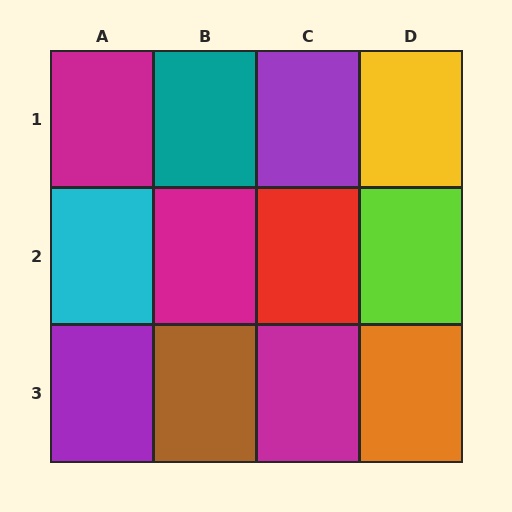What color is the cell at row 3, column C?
Magenta.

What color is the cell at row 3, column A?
Purple.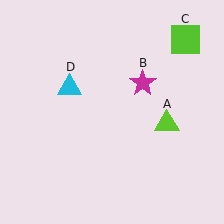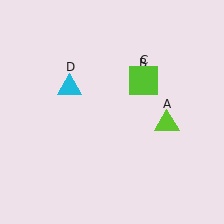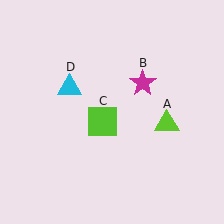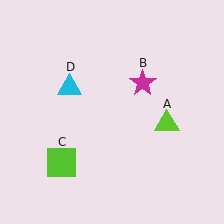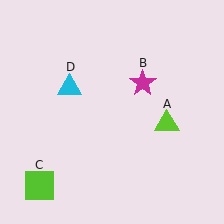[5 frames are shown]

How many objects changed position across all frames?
1 object changed position: lime square (object C).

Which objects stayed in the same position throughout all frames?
Lime triangle (object A) and magenta star (object B) and cyan triangle (object D) remained stationary.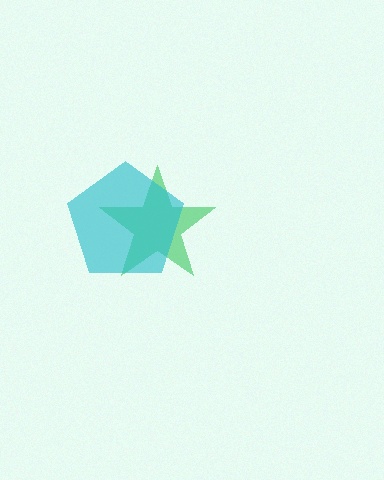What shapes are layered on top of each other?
The layered shapes are: a green star, a cyan pentagon.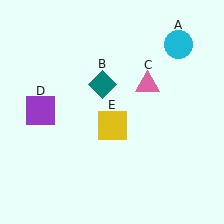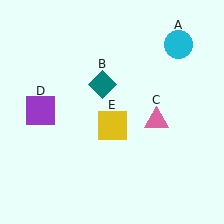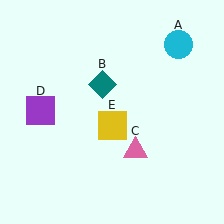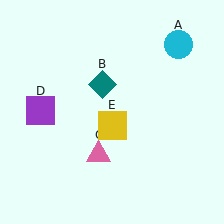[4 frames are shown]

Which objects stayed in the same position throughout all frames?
Cyan circle (object A) and teal diamond (object B) and purple square (object D) and yellow square (object E) remained stationary.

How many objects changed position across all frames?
1 object changed position: pink triangle (object C).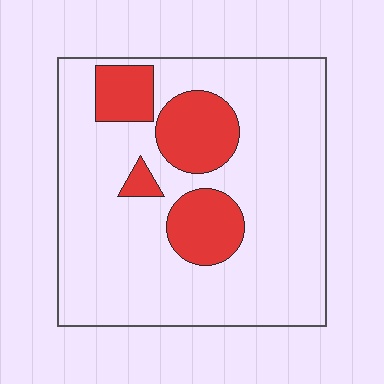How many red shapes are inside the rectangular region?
4.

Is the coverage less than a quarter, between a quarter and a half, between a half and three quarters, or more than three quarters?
Less than a quarter.